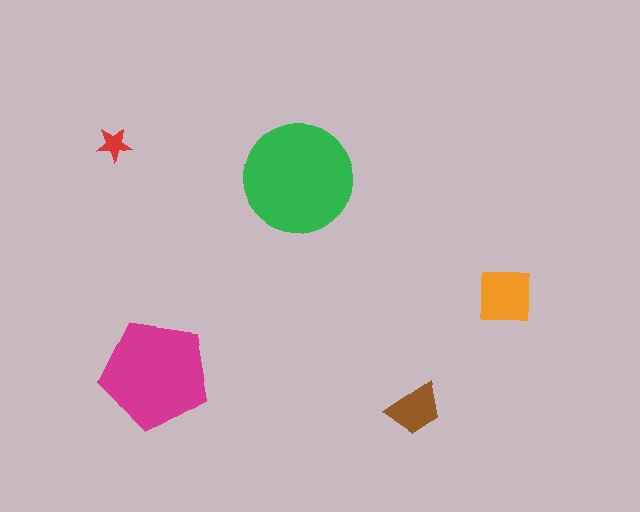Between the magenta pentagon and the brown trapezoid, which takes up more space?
The magenta pentagon.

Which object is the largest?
The green circle.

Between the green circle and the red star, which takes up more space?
The green circle.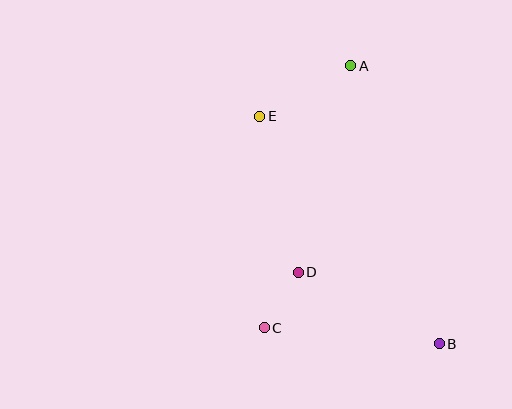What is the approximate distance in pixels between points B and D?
The distance between B and D is approximately 158 pixels.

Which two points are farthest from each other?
Points A and B are farthest from each other.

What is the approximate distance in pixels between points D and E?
The distance between D and E is approximately 161 pixels.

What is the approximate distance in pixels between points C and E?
The distance between C and E is approximately 212 pixels.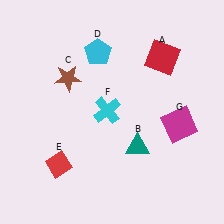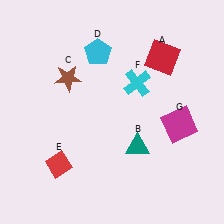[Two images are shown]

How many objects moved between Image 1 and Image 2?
1 object moved between the two images.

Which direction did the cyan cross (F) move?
The cyan cross (F) moved right.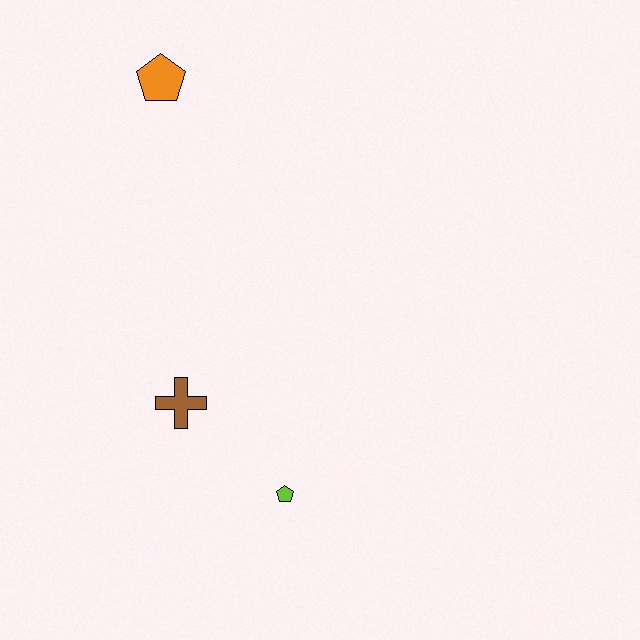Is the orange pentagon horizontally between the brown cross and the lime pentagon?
No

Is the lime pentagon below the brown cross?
Yes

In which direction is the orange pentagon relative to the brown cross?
The orange pentagon is above the brown cross.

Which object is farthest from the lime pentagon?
The orange pentagon is farthest from the lime pentagon.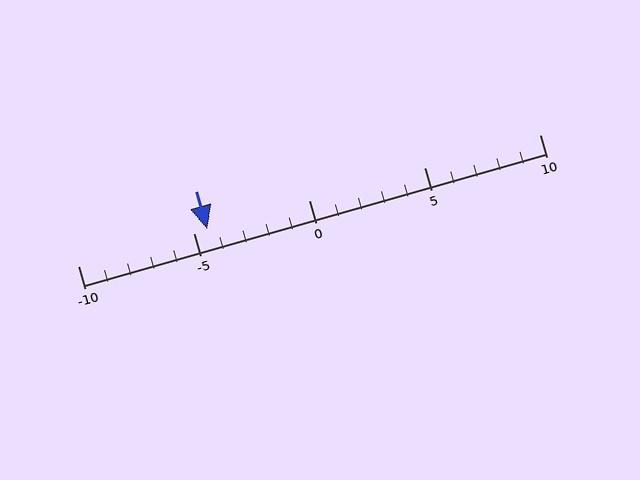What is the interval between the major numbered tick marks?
The major tick marks are spaced 5 units apart.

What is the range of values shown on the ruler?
The ruler shows values from -10 to 10.